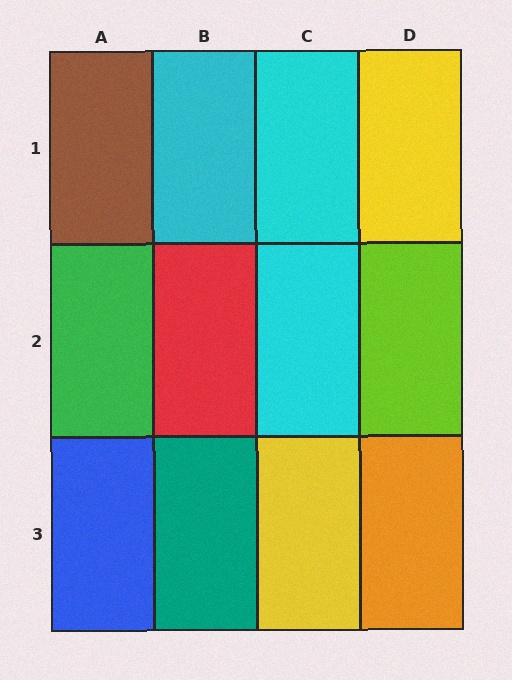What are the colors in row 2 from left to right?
Green, red, cyan, lime.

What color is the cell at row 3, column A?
Blue.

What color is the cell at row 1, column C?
Cyan.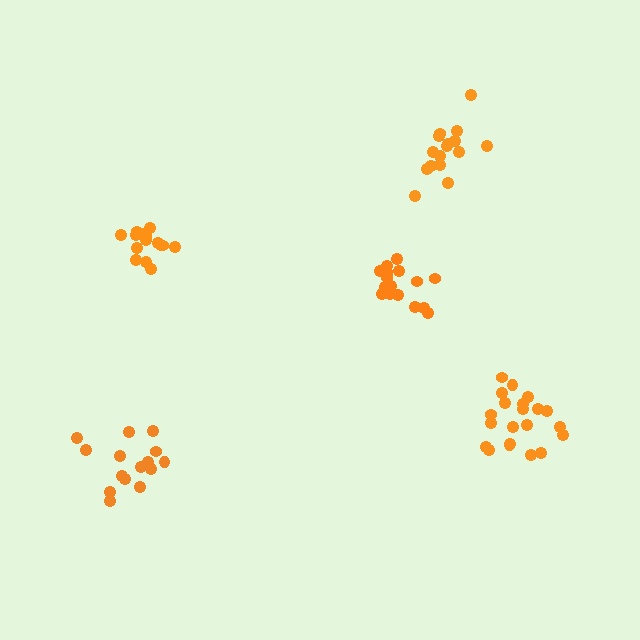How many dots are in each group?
Group 1: 16 dots, Group 2: 16 dots, Group 3: 15 dots, Group 4: 21 dots, Group 5: 16 dots (84 total).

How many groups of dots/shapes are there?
There are 5 groups.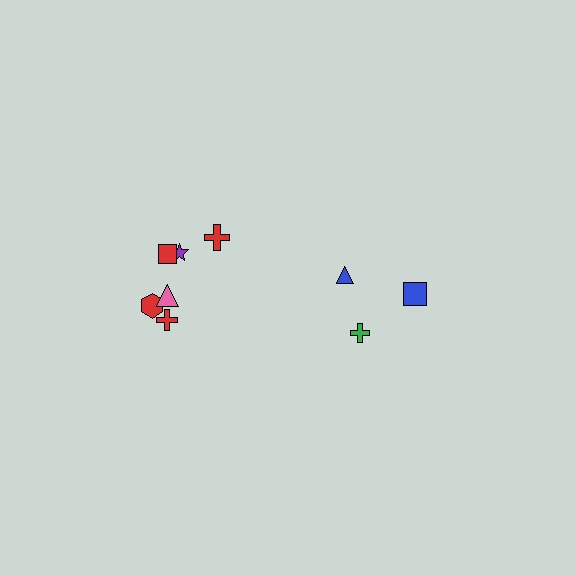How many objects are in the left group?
There are 6 objects.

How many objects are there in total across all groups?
There are 9 objects.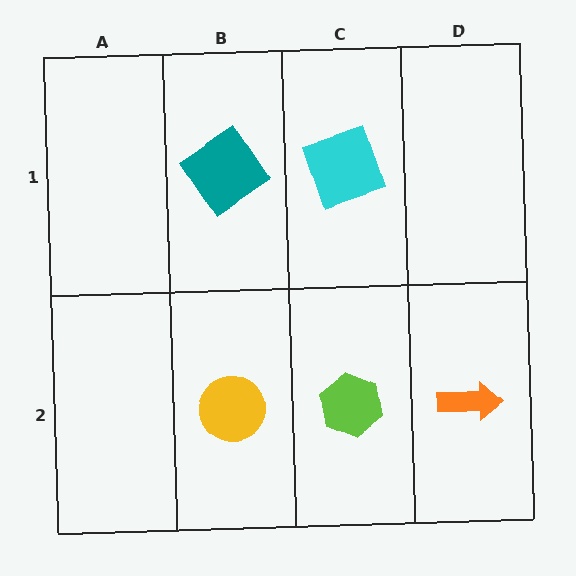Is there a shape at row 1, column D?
No, that cell is empty.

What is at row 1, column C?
A cyan square.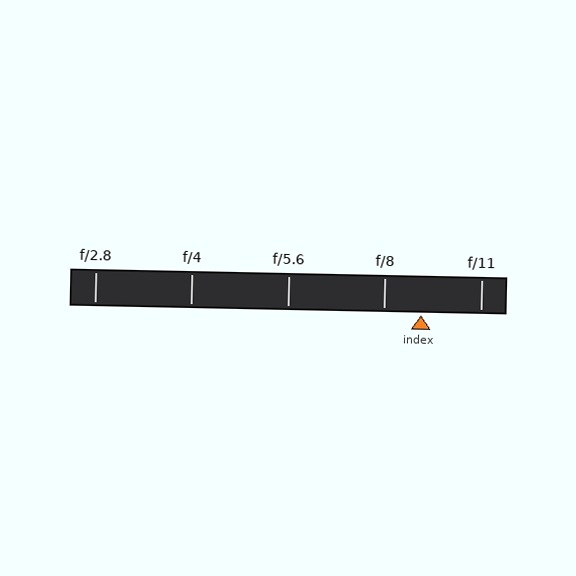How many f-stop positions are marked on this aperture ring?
There are 5 f-stop positions marked.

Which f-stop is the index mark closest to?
The index mark is closest to f/8.